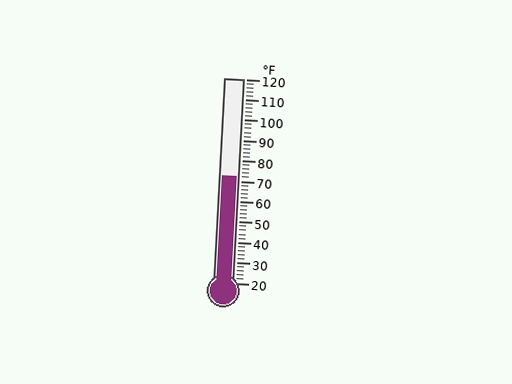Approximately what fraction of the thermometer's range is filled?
The thermometer is filled to approximately 50% of its range.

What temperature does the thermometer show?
The thermometer shows approximately 72°F.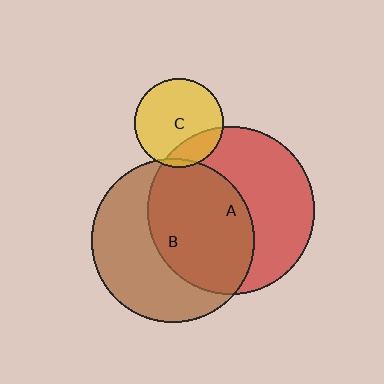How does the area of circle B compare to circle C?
Approximately 3.4 times.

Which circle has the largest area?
Circle A (red).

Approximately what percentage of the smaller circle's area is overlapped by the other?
Approximately 5%.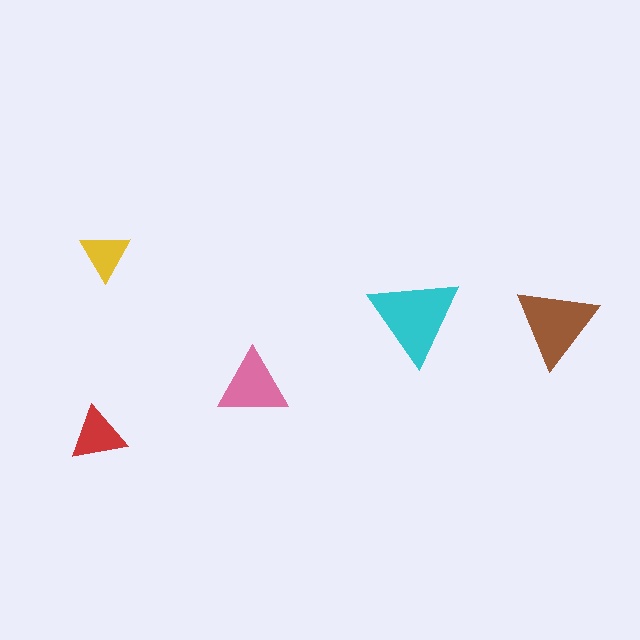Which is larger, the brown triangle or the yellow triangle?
The brown one.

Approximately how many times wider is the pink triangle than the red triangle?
About 1.5 times wider.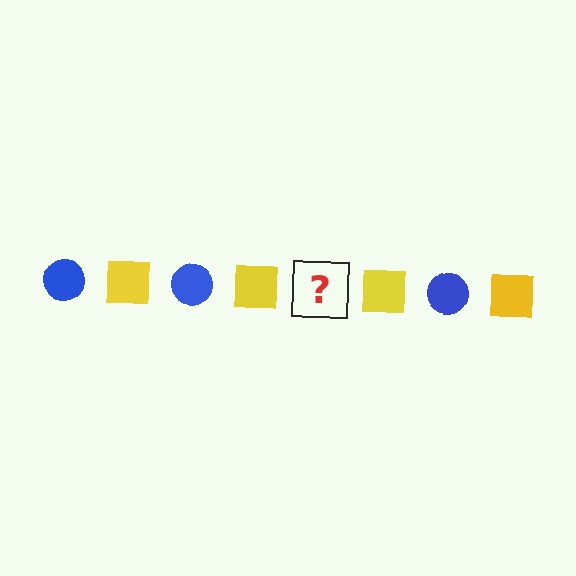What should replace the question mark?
The question mark should be replaced with a blue circle.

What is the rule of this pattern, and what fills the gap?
The rule is that the pattern alternates between blue circle and yellow square. The gap should be filled with a blue circle.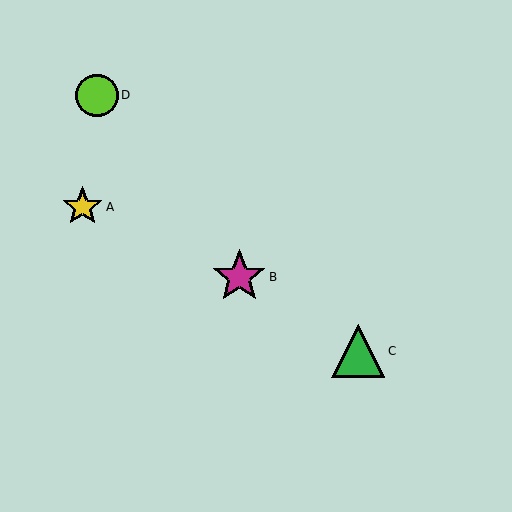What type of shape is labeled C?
Shape C is a green triangle.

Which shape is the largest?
The magenta star (labeled B) is the largest.